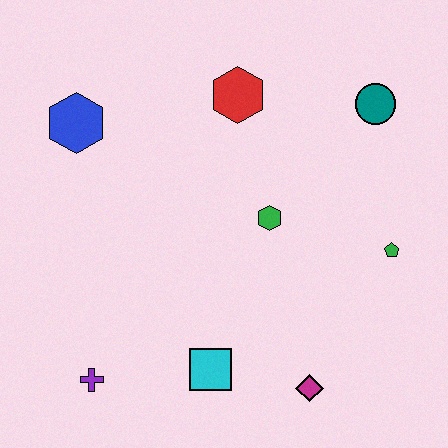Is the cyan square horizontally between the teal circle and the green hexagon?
No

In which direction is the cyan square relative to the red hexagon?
The cyan square is below the red hexagon.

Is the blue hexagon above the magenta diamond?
Yes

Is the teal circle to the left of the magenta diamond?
No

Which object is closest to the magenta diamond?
The cyan square is closest to the magenta diamond.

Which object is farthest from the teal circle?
The purple cross is farthest from the teal circle.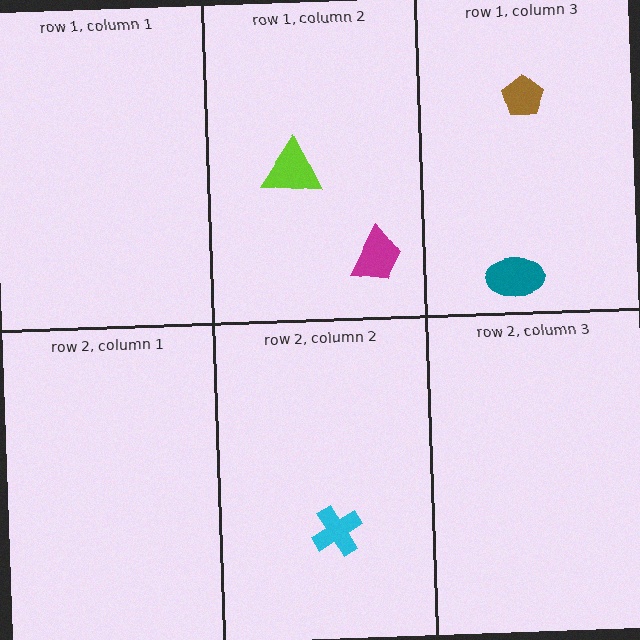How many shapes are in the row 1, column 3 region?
2.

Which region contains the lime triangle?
The row 1, column 2 region.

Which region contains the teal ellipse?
The row 1, column 3 region.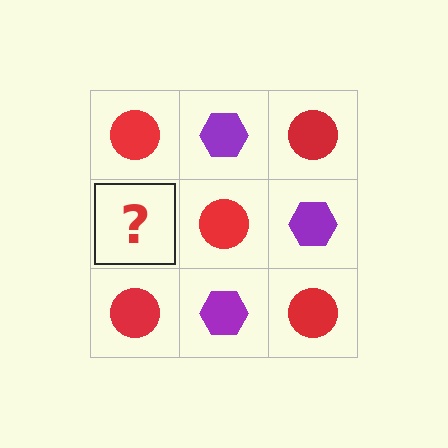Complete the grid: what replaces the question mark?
The question mark should be replaced with a purple hexagon.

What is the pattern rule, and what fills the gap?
The rule is that it alternates red circle and purple hexagon in a checkerboard pattern. The gap should be filled with a purple hexagon.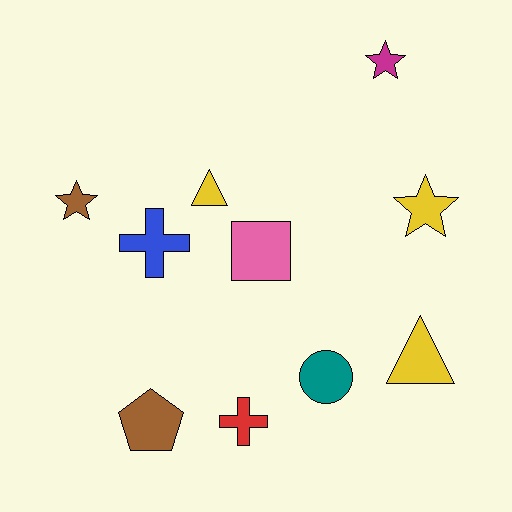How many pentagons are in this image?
There is 1 pentagon.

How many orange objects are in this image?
There are no orange objects.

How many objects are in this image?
There are 10 objects.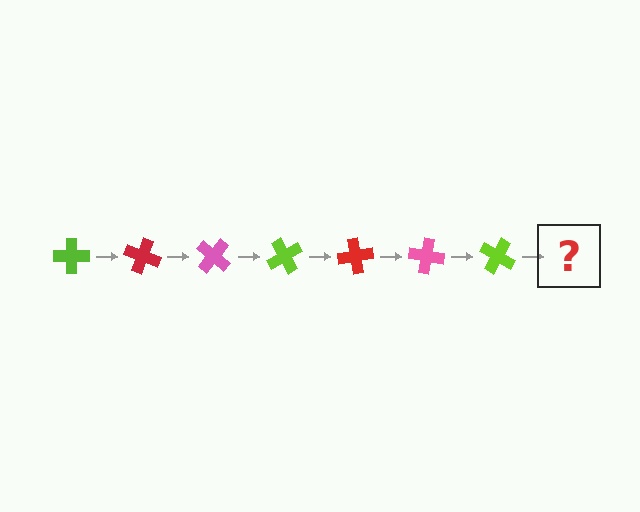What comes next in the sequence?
The next element should be a red cross, rotated 140 degrees from the start.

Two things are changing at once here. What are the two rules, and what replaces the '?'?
The two rules are that it rotates 20 degrees each step and the color cycles through lime, red, and pink. The '?' should be a red cross, rotated 140 degrees from the start.